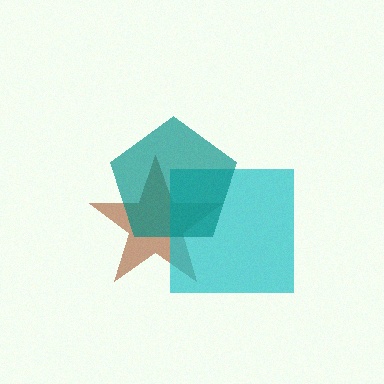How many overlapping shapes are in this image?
There are 3 overlapping shapes in the image.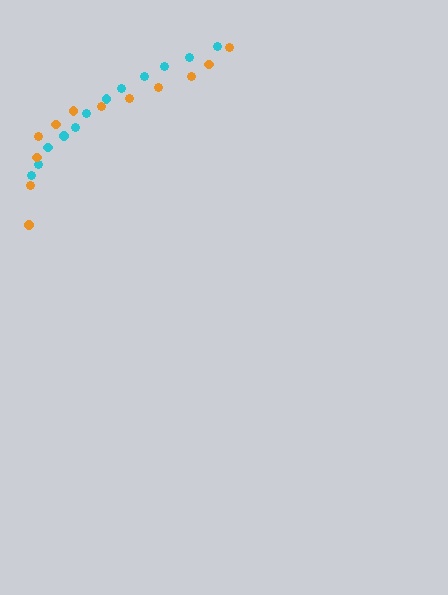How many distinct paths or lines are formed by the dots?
There are 2 distinct paths.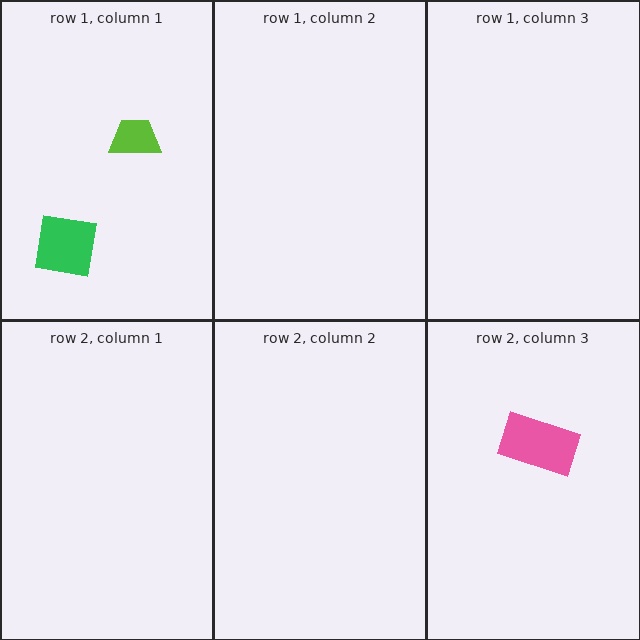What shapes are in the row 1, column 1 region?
The lime trapezoid, the green square.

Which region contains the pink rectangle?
The row 2, column 3 region.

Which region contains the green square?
The row 1, column 1 region.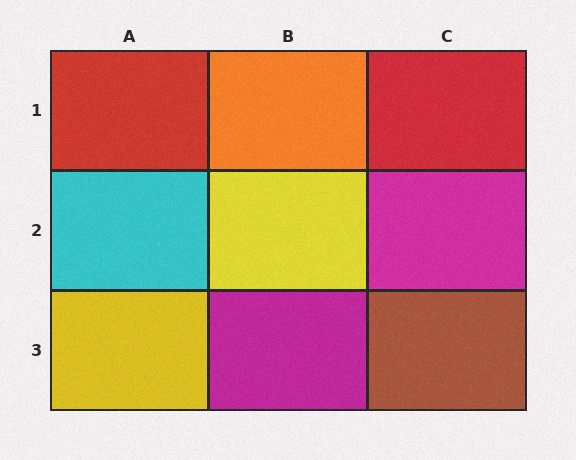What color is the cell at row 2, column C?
Magenta.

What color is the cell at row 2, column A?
Cyan.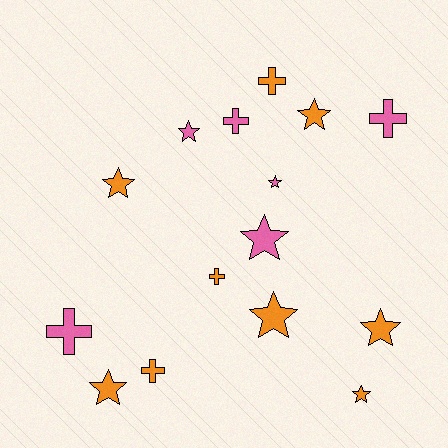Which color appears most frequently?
Orange, with 9 objects.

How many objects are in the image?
There are 15 objects.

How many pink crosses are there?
There are 3 pink crosses.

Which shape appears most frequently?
Star, with 9 objects.